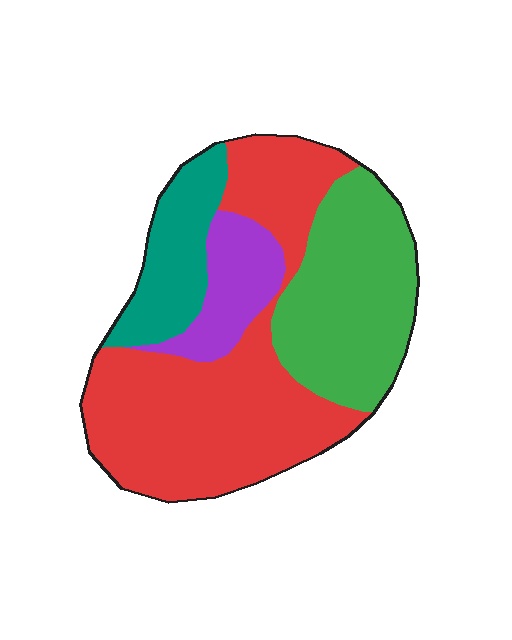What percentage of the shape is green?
Green covers around 30% of the shape.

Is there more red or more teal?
Red.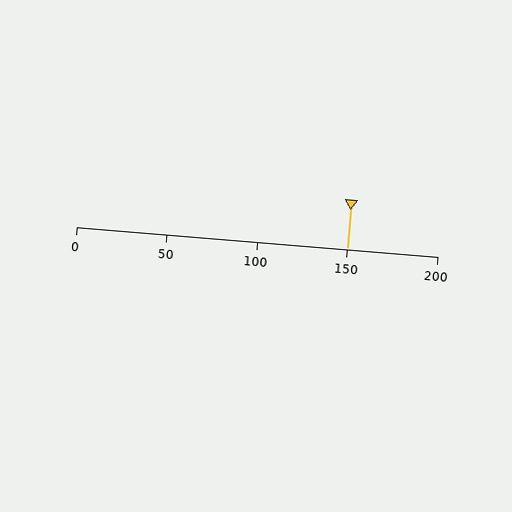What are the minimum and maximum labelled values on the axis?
The axis runs from 0 to 200.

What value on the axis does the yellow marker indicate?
The marker indicates approximately 150.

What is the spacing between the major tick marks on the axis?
The major ticks are spaced 50 apart.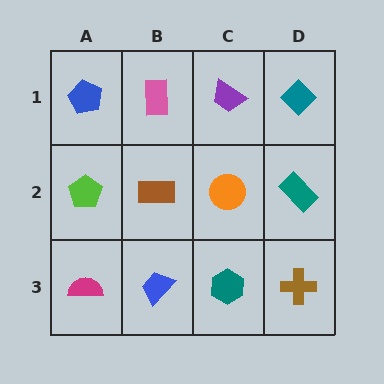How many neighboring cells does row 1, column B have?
3.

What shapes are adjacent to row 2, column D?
A teal diamond (row 1, column D), a brown cross (row 3, column D), an orange circle (row 2, column C).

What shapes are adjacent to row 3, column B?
A brown rectangle (row 2, column B), a magenta semicircle (row 3, column A), a teal hexagon (row 3, column C).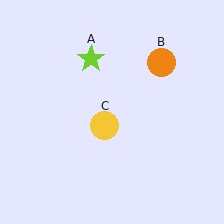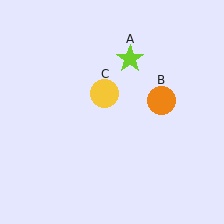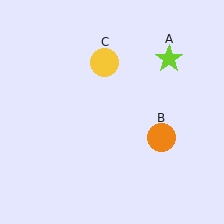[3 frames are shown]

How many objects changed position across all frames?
3 objects changed position: lime star (object A), orange circle (object B), yellow circle (object C).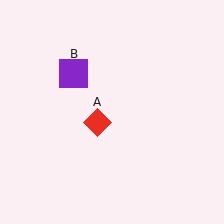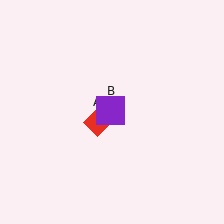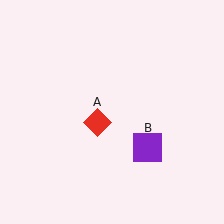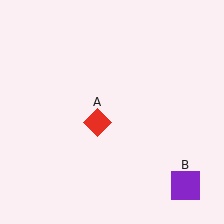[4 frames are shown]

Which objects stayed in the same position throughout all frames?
Red diamond (object A) remained stationary.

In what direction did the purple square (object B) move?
The purple square (object B) moved down and to the right.